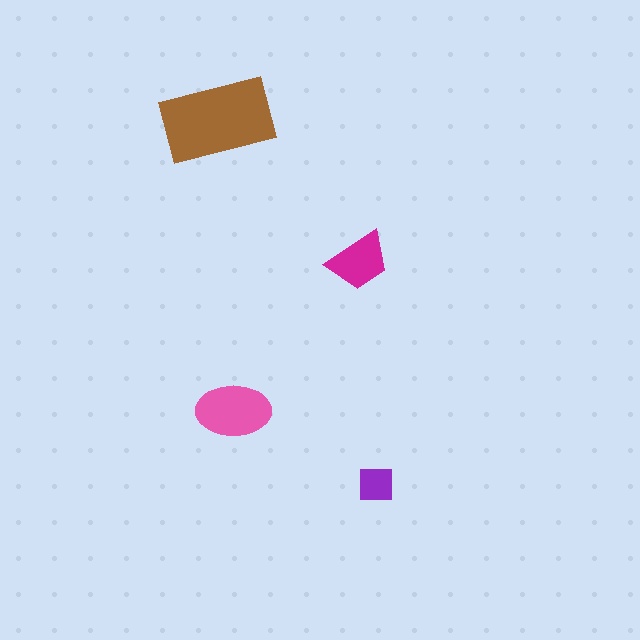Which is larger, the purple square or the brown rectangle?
The brown rectangle.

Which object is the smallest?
The purple square.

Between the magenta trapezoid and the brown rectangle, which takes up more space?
The brown rectangle.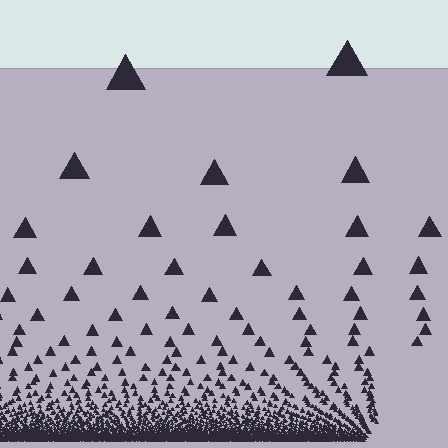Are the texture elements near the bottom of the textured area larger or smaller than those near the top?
Smaller. The gradient is inverted — elements near the bottom are smaller and denser.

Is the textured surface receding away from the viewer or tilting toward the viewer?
The surface appears to tilt toward the viewer. Texture elements get larger and sparser toward the top.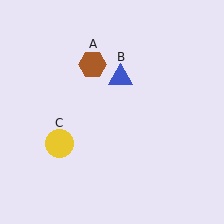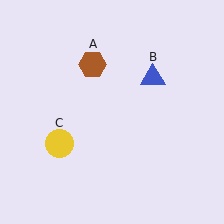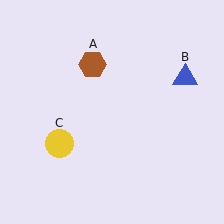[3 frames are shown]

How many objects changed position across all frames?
1 object changed position: blue triangle (object B).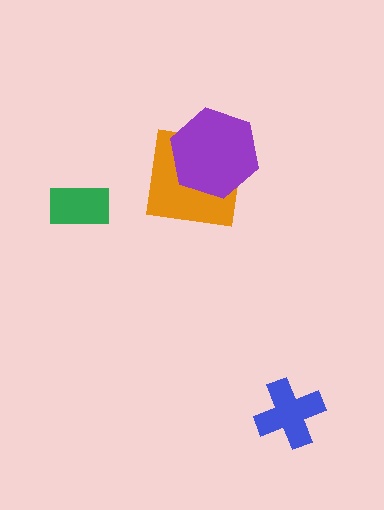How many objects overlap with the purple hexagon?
1 object overlaps with the purple hexagon.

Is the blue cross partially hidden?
No, no other shape covers it.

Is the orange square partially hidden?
Yes, it is partially covered by another shape.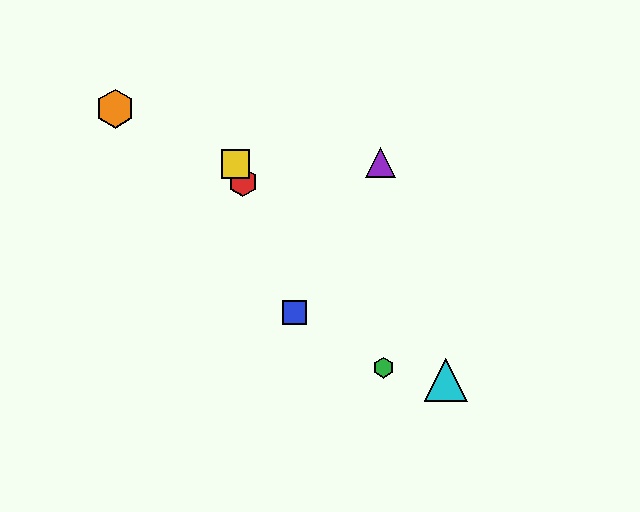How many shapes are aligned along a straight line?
3 shapes (the red hexagon, the blue square, the yellow square) are aligned along a straight line.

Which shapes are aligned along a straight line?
The red hexagon, the blue square, the yellow square are aligned along a straight line.